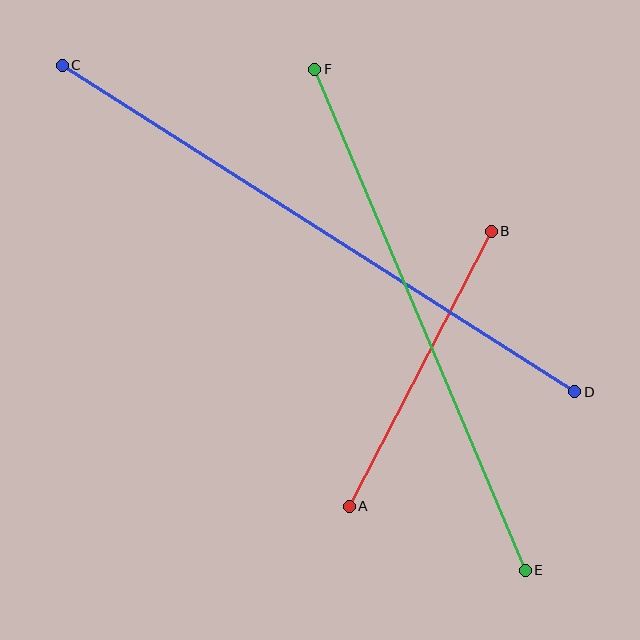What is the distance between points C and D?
The distance is approximately 608 pixels.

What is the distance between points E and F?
The distance is approximately 543 pixels.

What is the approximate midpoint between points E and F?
The midpoint is at approximately (420, 320) pixels.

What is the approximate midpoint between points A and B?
The midpoint is at approximately (420, 369) pixels.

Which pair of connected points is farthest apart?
Points C and D are farthest apart.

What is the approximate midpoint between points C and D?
The midpoint is at approximately (319, 228) pixels.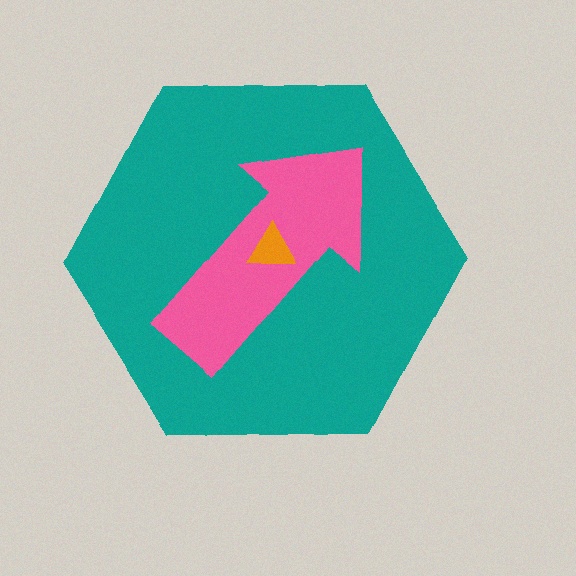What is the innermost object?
The orange triangle.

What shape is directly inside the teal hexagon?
The pink arrow.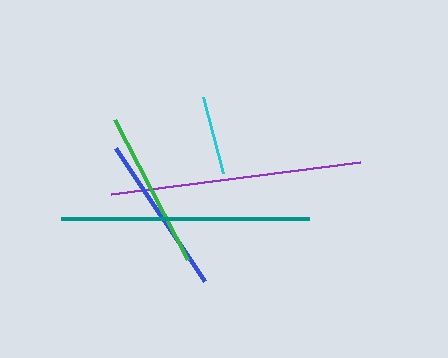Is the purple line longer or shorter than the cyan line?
The purple line is longer than the cyan line.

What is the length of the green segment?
The green segment is approximately 159 pixels long.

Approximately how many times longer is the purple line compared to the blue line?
The purple line is approximately 1.6 times the length of the blue line.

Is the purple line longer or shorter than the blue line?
The purple line is longer than the blue line.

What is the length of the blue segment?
The blue segment is approximately 160 pixels long.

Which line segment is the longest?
The purple line is the longest at approximately 251 pixels.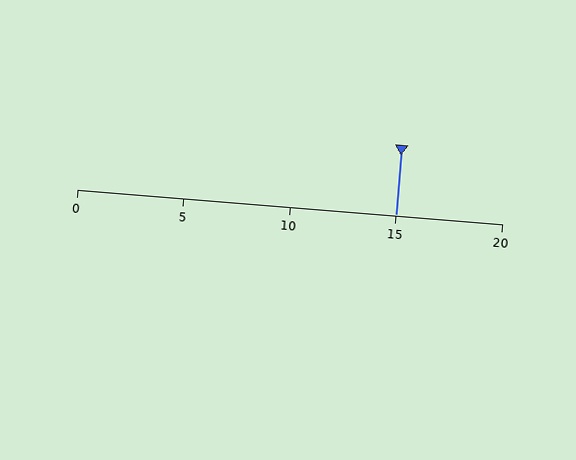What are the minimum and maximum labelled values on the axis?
The axis runs from 0 to 20.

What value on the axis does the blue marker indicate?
The marker indicates approximately 15.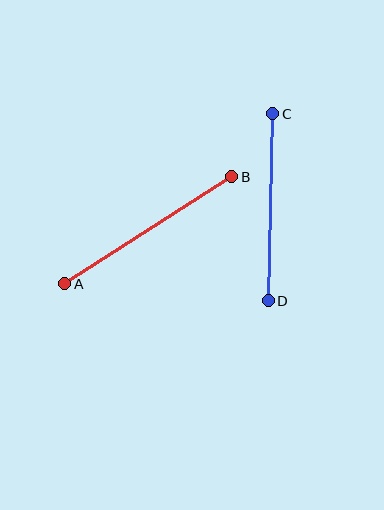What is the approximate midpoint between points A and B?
The midpoint is at approximately (148, 230) pixels.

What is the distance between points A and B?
The distance is approximately 198 pixels.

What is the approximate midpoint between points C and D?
The midpoint is at approximately (270, 207) pixels.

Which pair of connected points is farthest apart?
Points A and B are farthest apart.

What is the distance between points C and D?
The distance is approximately 187 pixels.